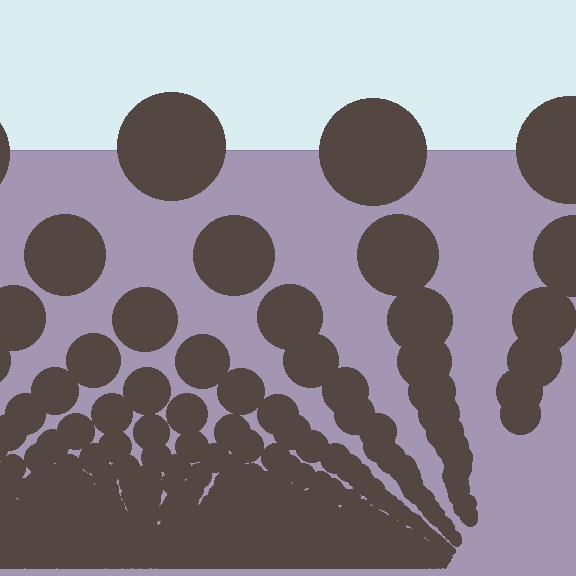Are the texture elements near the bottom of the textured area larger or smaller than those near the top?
Smaller. The gradient is inverted — elements near the bottom are smaller and denser.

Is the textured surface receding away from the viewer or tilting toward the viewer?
The surface appears to tilt toward the viewer. Texture elements get larger and sparser toward the top.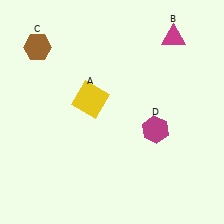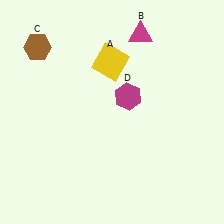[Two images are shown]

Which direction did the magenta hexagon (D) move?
The magenta hexagon (D) moved up.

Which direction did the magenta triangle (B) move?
The magenta triangle (B) moved left.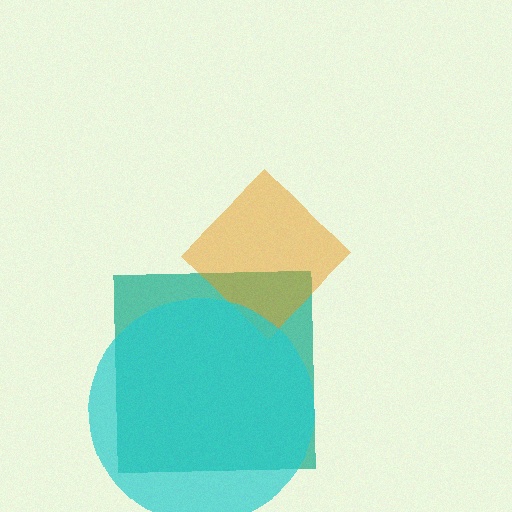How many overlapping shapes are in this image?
There are 3 overlapping shapes in the image.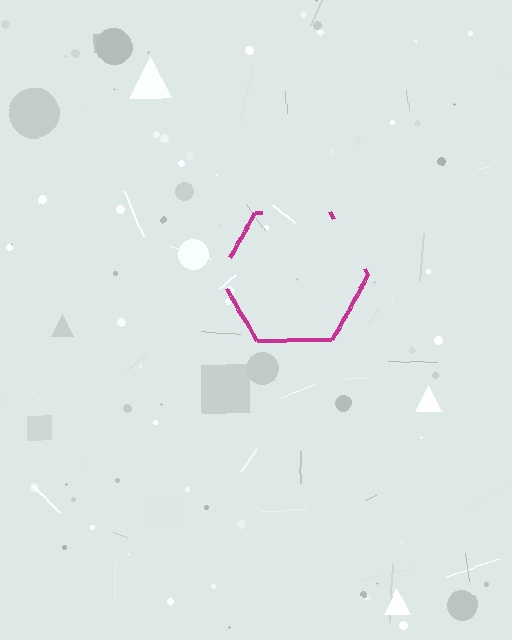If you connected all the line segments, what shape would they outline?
They would outline a hexagon.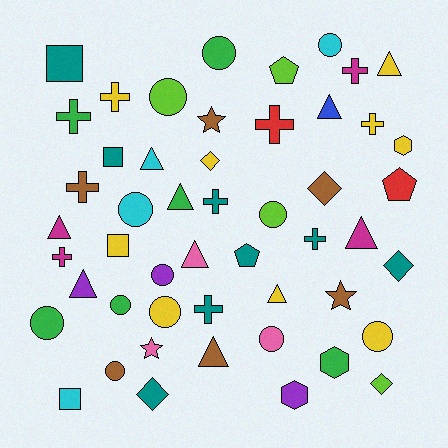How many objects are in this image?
There are 50 objects.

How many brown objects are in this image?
There are 6 brown objects.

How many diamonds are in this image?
There are 5 diamonds.